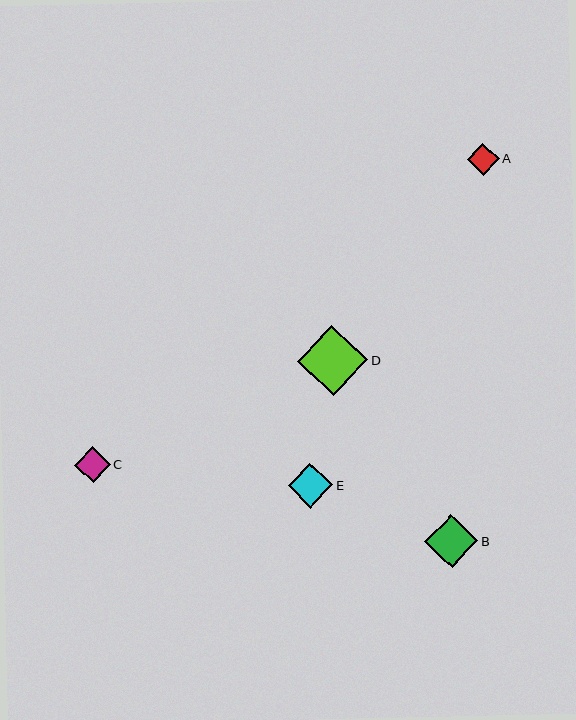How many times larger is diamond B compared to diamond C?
Diamond B is approximately 1.5 times the size of diamond C.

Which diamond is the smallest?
Diamond A is the smallest with a size of approximately 32 pixels.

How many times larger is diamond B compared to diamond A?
Diamond B is approximately 1.7 times the size of diamond A.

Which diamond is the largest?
Diamond D is the largest with a size of approximately 70 pixels.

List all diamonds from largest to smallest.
From largest to smallest: D, B, E, C, A.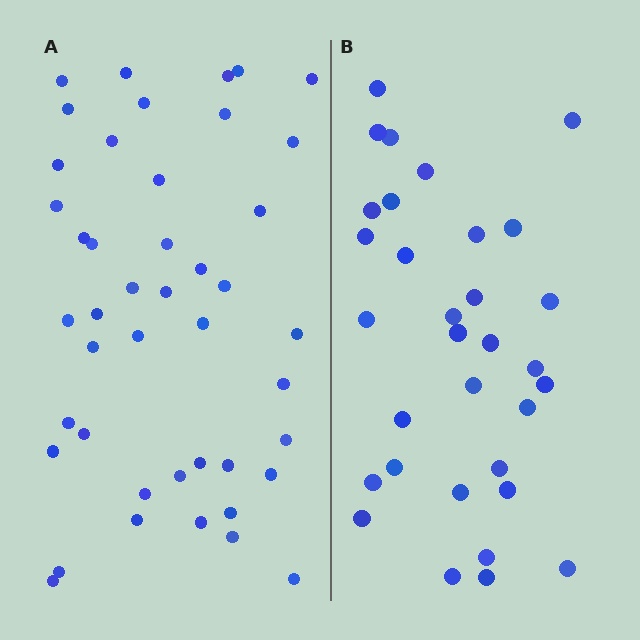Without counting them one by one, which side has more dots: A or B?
Region A (the left region) has more dots.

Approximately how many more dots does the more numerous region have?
Region A has roughly 12 or so more dots than region B.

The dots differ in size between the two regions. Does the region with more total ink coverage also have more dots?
No. Region B has more total ink coverage because its dots are larger, but region A actually contains more individual dots. Total area can be misleading — the number of items is what matters here.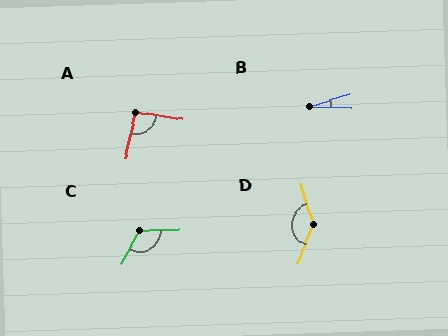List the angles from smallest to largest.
B (19°), A (94°), C (119°), D (141°).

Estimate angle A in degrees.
Approximately 94 degrees.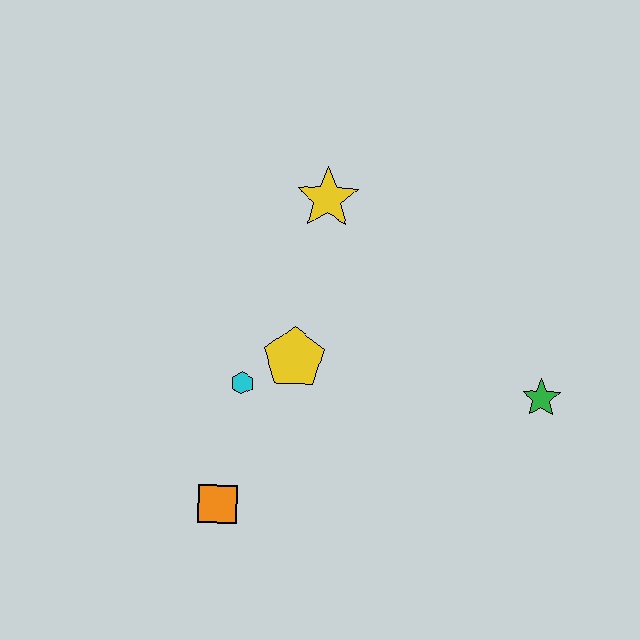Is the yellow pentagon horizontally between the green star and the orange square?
Yes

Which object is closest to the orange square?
The cyan hexagon is closest to the orange square.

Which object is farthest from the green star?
The orange square is farthest from the green star.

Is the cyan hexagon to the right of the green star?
No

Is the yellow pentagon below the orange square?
No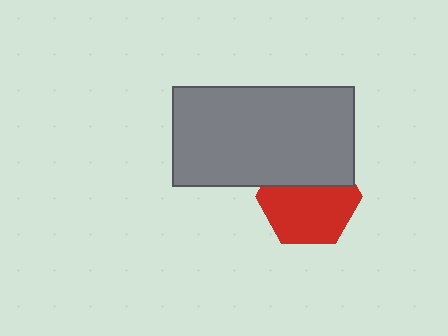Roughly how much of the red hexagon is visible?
About half of it is visible (roughly 62%).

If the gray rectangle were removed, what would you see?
You would see the complete red hexagon.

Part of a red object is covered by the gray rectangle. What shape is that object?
It is a hexagon.